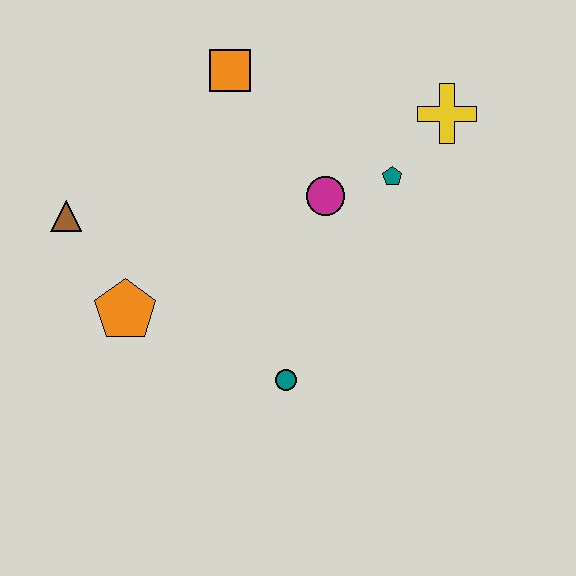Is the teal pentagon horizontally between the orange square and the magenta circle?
No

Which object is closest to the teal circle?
The orange pentagon is closest to the teal circle.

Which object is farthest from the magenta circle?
The brown triangle is farthest from the magenta circle.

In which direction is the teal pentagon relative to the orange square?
The teal pentagon is to the right of the orange square.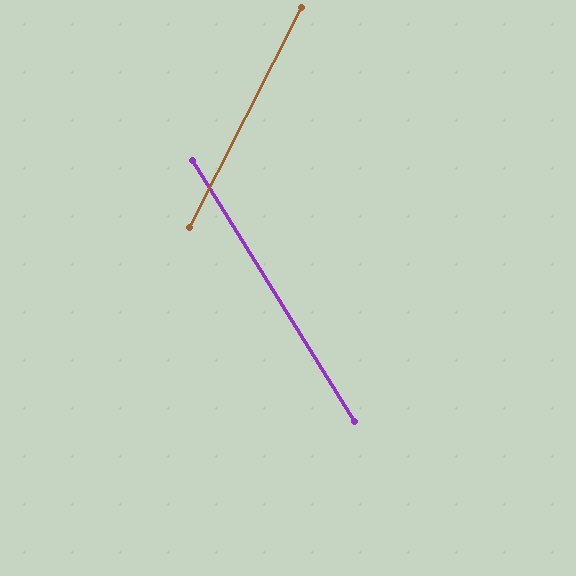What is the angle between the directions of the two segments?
Approximately 59 degrees.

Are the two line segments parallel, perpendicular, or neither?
Neither parallel nor perpendicular — they differ by about 59°.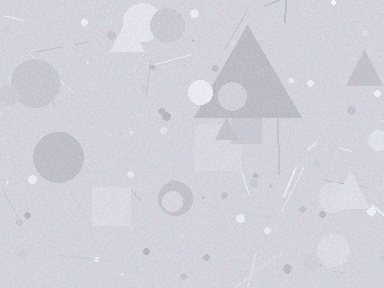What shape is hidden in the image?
A triangle is hidden in the image.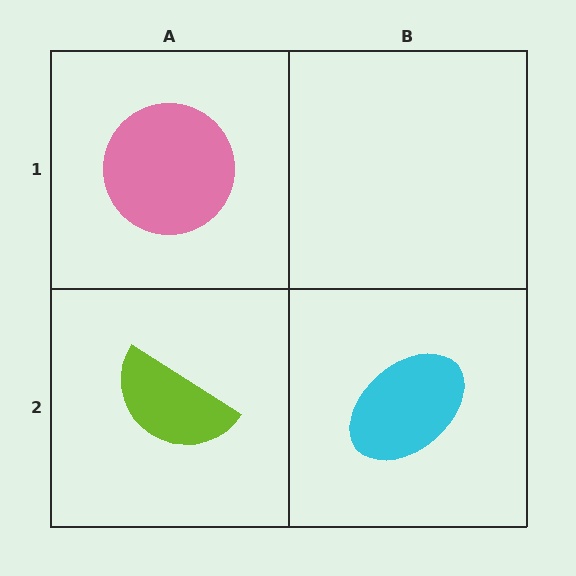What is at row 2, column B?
A cyan ellipse.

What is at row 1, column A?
A pink circle.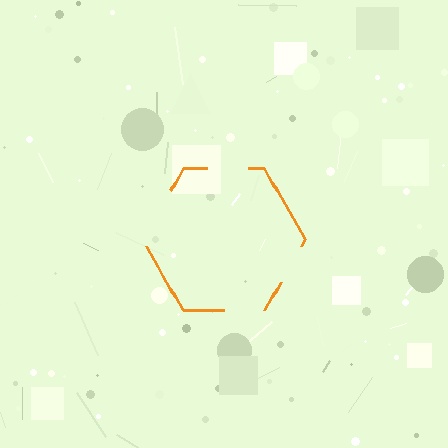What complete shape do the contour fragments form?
The contour fragments form a hexagon.